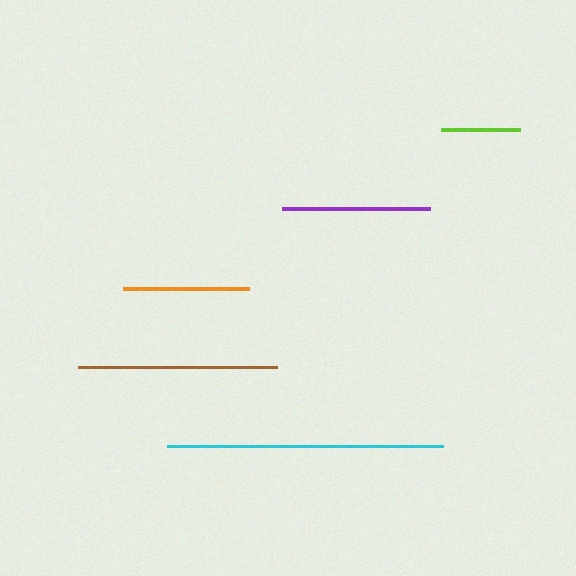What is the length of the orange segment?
The orange segment is approximately 126 pixels long.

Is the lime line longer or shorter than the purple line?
The purple line is longer than the lime line.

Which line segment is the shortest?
The lime line is the shortest at approximately 79 pixels.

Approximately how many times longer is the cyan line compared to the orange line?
The cyan line is approximately 2.2 times the length of the orange line.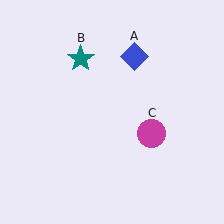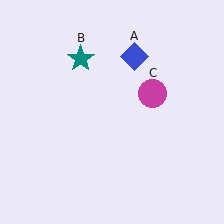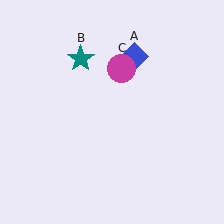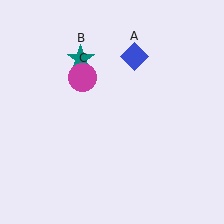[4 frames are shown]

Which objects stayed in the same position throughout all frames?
Blue diamond (object A) and teal star (object B) remained stationary.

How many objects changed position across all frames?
1 object changed position: magenta circle (object C).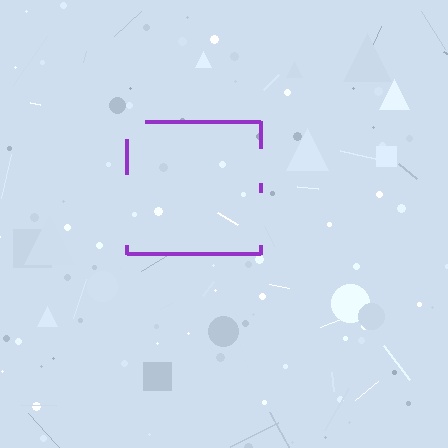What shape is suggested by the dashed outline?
The dashed outline suggests a square.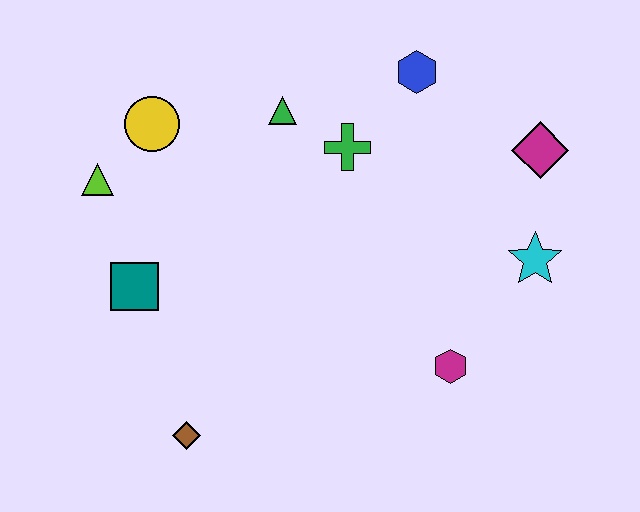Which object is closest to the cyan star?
The magenta diamond is closest to the cyan star.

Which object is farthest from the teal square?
The magenta diamond is farthest from the teal square.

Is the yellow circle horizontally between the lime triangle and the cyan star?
Yes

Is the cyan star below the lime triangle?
Yes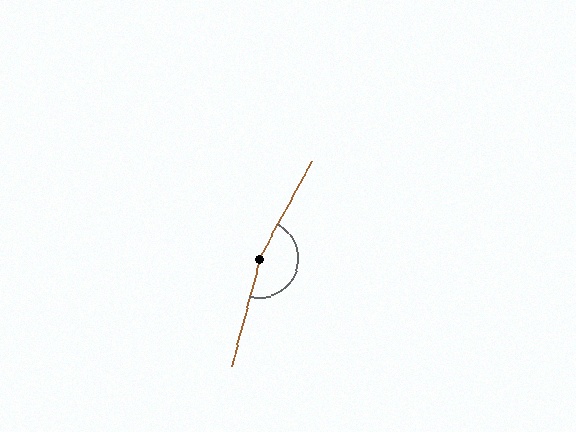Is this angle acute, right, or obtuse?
It is obtuse.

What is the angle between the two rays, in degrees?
Approximately 166 degrees.